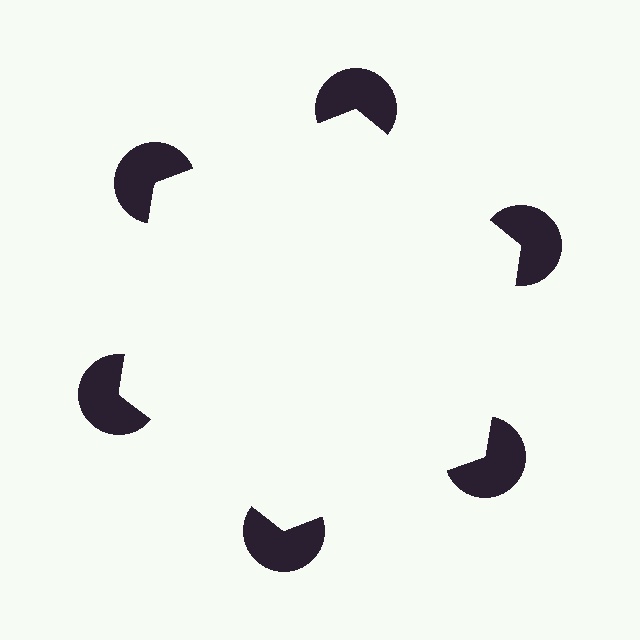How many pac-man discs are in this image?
There are 6 — one at each vertex of the illusory hexagon.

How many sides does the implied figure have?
6 sides.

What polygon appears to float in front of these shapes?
An illusory hexagon — its edges are inferred from the aligned wedge cuts in the pac-man discs, not physically drawn.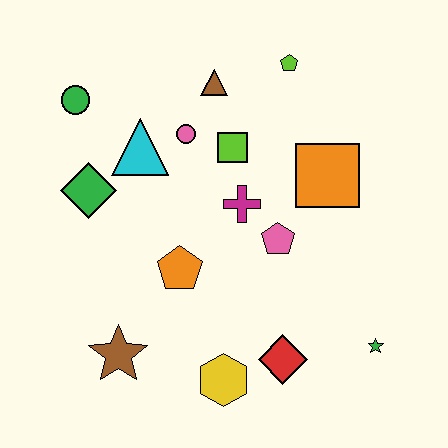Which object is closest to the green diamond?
The cyan triangle is closest to the green diamond.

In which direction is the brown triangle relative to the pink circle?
The brown triangle is above the pink circle.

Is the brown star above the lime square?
No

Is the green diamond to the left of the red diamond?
Yes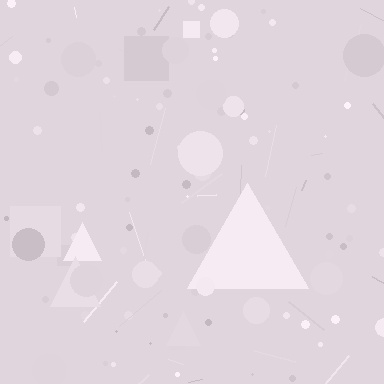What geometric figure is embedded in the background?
A triangle is embedded in the background.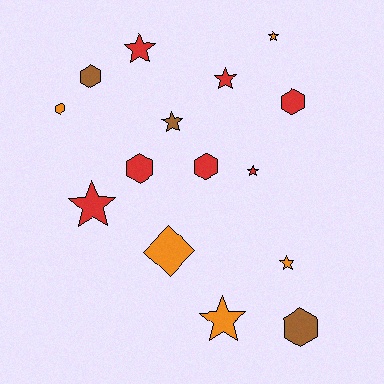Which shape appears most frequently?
Star, with 8 objects.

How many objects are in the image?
There are 15 objects.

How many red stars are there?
There are 4 red stars.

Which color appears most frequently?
Red, with 7 objects.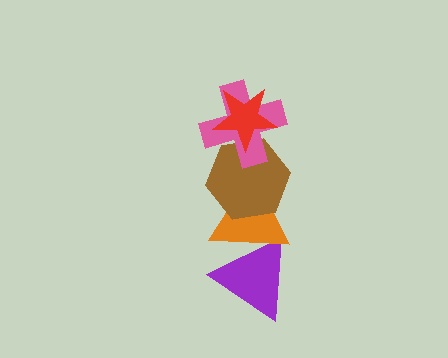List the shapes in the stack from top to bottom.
From top to bottom: the red star, the pink cross, the brown hexagon, the orange triangle, the purple triangle.